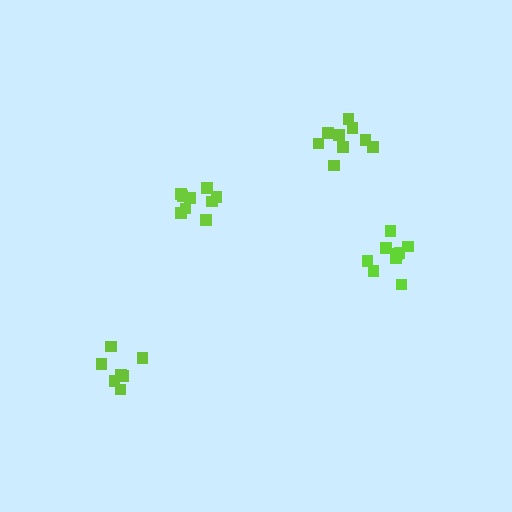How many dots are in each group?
Group 1: 9 dots, Group 2: 9 dots, Group 3: 9 dots, Group 4: 7 dots (34 total).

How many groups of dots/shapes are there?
There are 4 groups.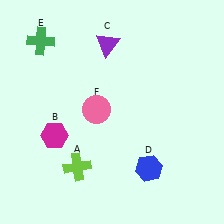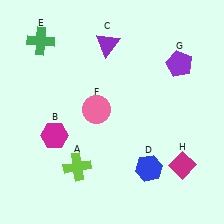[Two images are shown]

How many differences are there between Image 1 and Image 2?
There are 2 differences between the two images.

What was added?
A purple pentagon (G), a magenta diamond (H) were added in Image 2.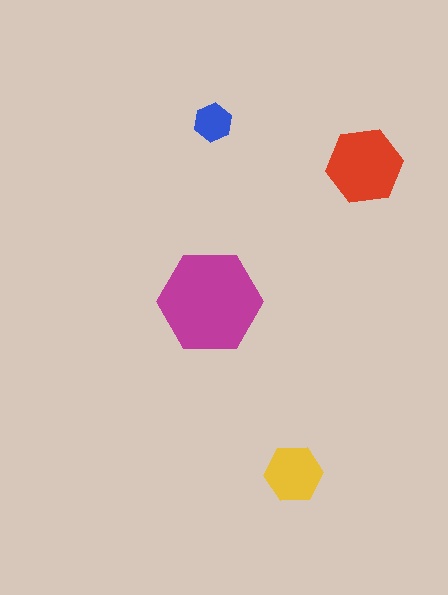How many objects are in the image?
There are 4 objects in the image.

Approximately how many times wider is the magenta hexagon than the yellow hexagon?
About 2 times wider.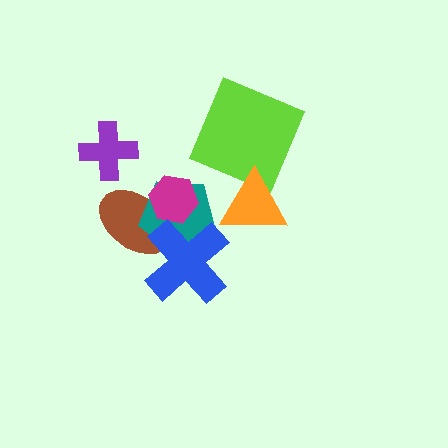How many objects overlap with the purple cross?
0 objects overlap with the purple cross.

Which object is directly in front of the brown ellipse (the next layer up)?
The teal pentagon is directly in front of the brown ellipse.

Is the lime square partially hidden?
Yes, it is partially covered by another shape.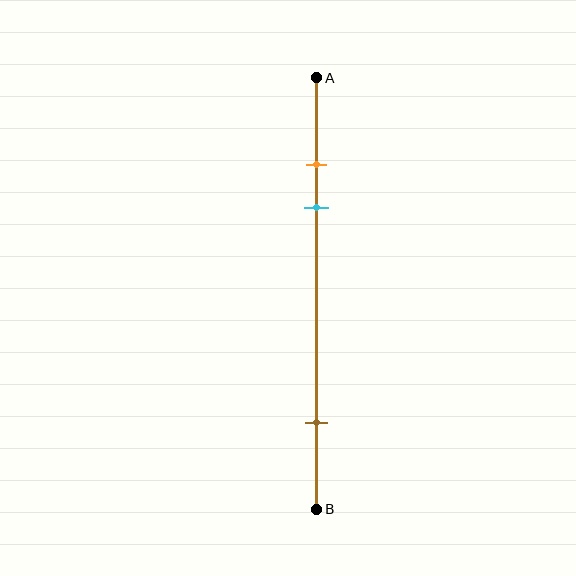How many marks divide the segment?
There are 3 marks dividing the segment.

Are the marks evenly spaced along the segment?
No, the marks are not evenly spaced.